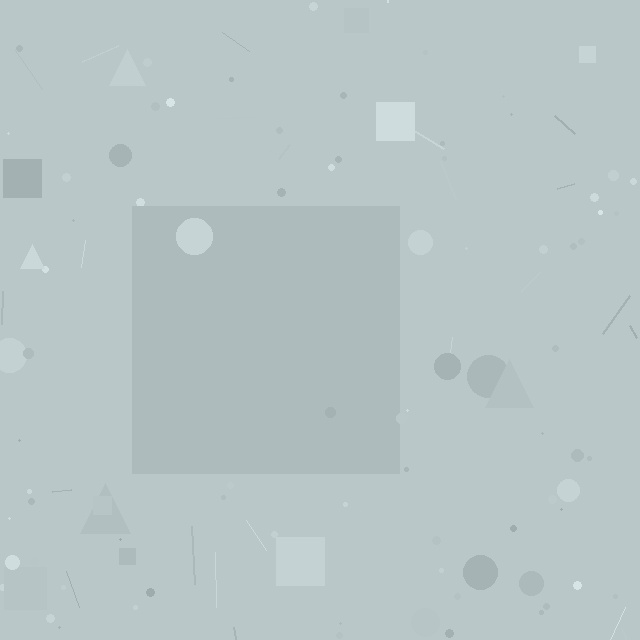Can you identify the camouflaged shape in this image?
The camouflaged shape is a square.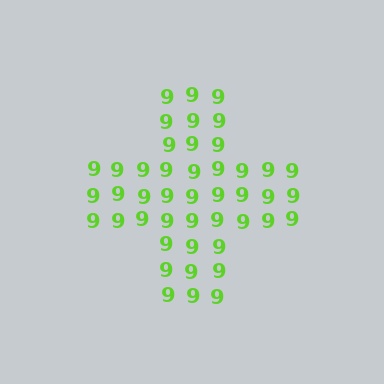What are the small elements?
The small elements are digit 9's.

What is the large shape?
The large shape is a cross.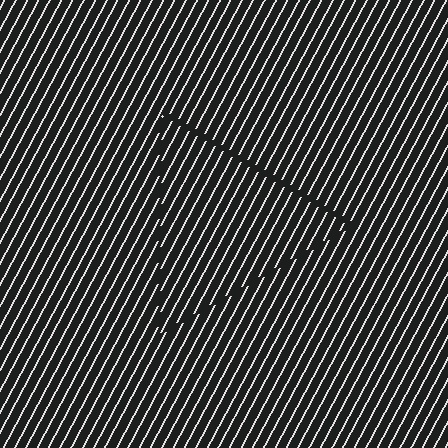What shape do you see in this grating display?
An illusory triangle. The interior of the shape contains the same grating, shifted by half a period — the contour is defined by the phase discontinuity where line-ends from the inner and outer gratings abut.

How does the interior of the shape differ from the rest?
The interior of the shape contains the same grating, shifted by half a period — the contour is defined by the phase discontinuity where line-ends from the inner and outer gratings abut.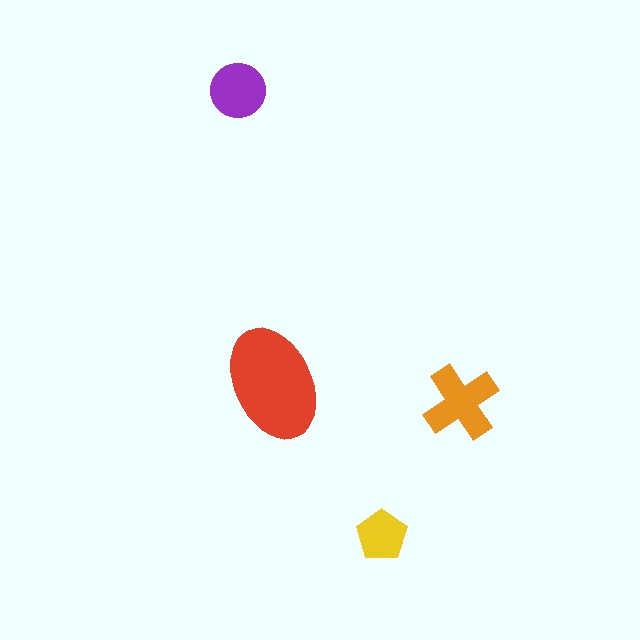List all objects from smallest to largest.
The yellow pentagon, the purple circle, the orange cross, the red ellipse.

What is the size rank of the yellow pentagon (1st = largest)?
4th.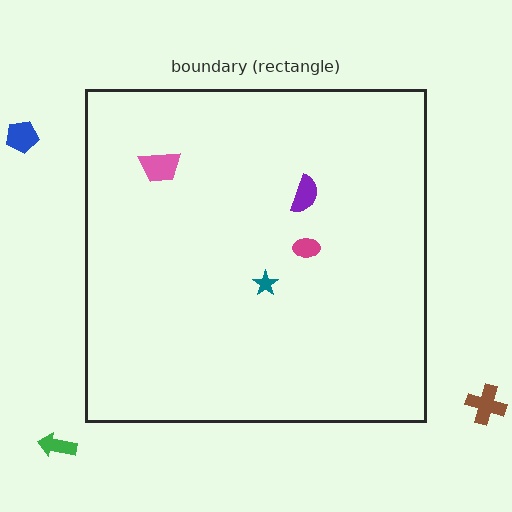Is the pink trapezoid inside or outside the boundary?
Inside.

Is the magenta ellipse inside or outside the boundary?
Inside.